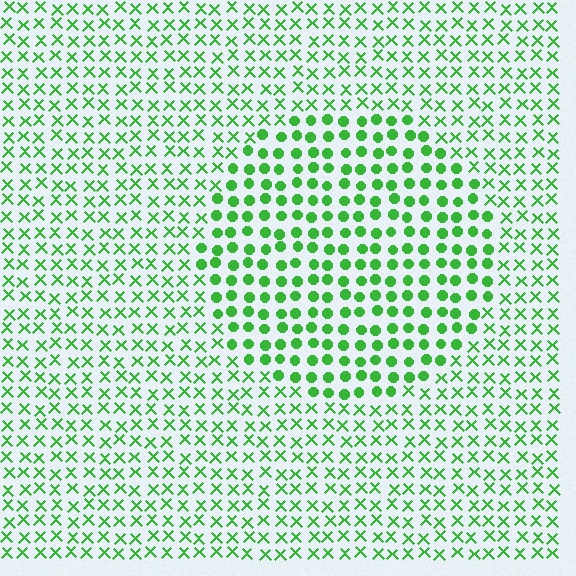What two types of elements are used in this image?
The image uses circles inside the circle region and X marks outside it.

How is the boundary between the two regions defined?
The boundary is defined by a change in element shape: circles inside vs. X marks outside. All elements share the same color and spacing.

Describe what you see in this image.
The image is filled with small green elements arranged in a uniform grid. A circle-shaped region contains circles, while the surrounding area contains X marks. The boundary is defined purely by the change in element shape.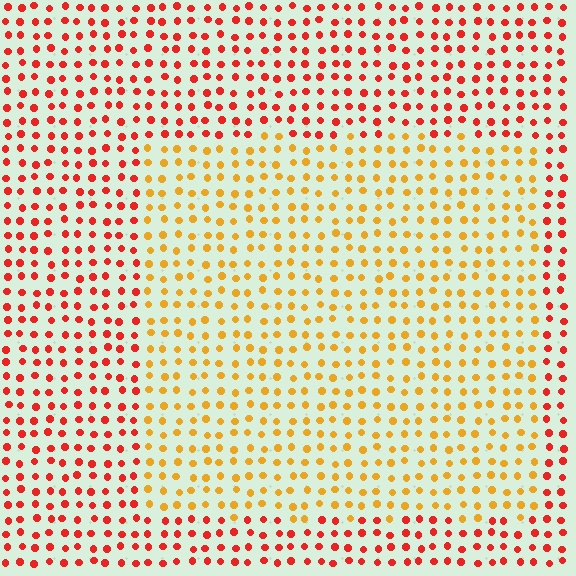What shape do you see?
I see a rectangle.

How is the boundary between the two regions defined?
The boundary is defined purely by a slight shift in hue (about 39 degrees). Spacing, size, and orientation are identical on both sides.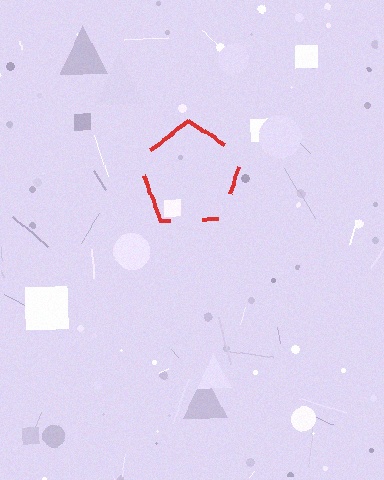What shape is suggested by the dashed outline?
The dashed outline suggests a pentagon.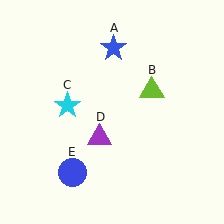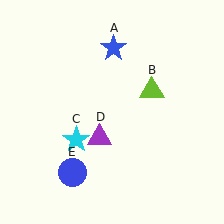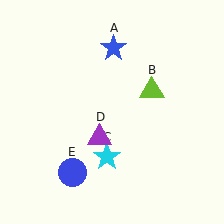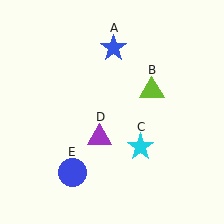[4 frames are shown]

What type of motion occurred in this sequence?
The cyan star (object C) rotated counterclockwise around the center of the scene.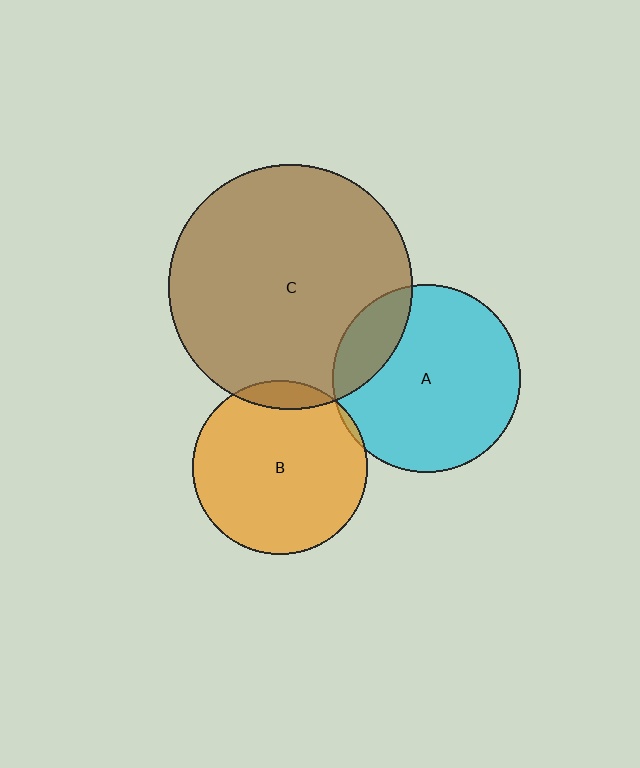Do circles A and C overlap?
Yes.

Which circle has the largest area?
Circle C (brown).